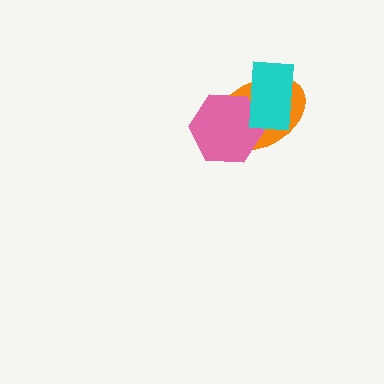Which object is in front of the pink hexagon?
The cyan rectangle is in front of the pink hexagon.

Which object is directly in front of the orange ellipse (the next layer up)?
The pink hexagon is directly in front of the orange ellipse.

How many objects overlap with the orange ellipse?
2 objects overlap with the orange ellipse.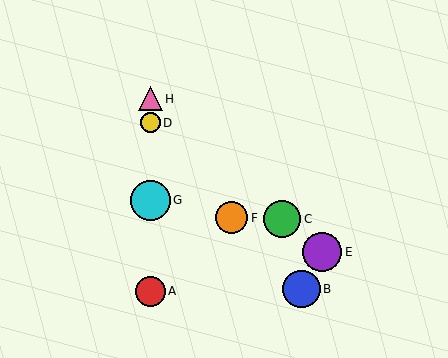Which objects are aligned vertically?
Objects A, D, G, H are aligned vertically.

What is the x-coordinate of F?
Object F is at x≈232.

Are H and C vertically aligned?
No, H is at x≈150 and C is at x≈282.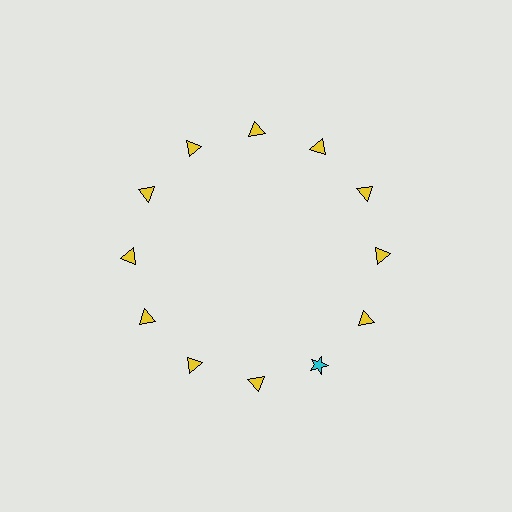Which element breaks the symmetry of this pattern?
The cyan star at roughly the 5 o'clock position breaks the symmetry. All other shapes are yellow triangles.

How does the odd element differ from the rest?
It differs in both color (cyan instead of yellow) and shape (star instead of triangle).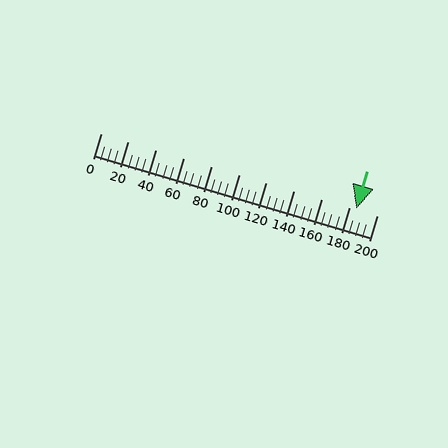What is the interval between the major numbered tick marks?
The major tick marks are spaced 20 units apart.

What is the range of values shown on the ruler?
The ruler shows values from 0 to 200.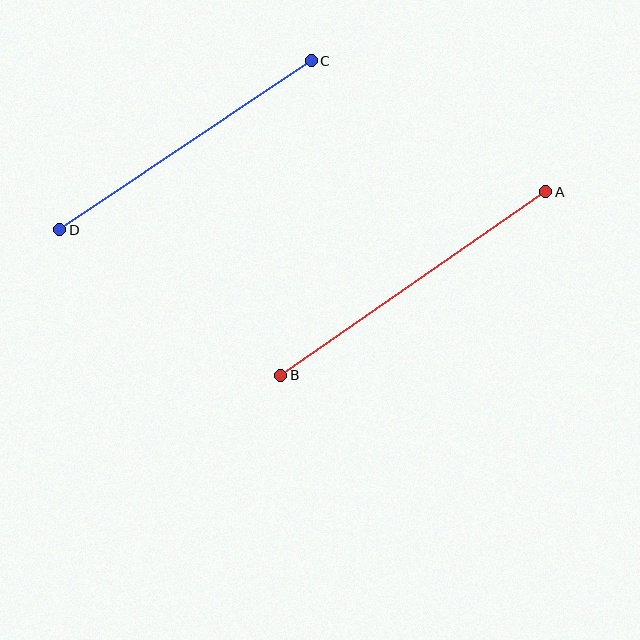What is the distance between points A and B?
The distance is approximately 323 pixels.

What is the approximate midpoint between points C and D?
The midpoint is at approximately (185, 145) pixels.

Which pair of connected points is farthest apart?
Points A and B are farthest apart.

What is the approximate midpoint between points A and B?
The midpoint is at approximately (413, 284) pixels.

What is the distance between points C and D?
The distance is approximately 303 pixels.